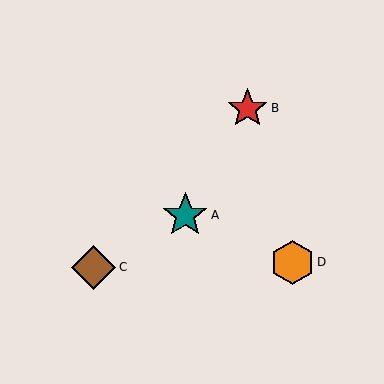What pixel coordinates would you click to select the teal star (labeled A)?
Click at (185, 215) to select the teal star A.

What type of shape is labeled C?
Shape C is a brown diamond.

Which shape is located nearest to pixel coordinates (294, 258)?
The orange hexagon (labeled D) at (292, 262) is nearest to that location.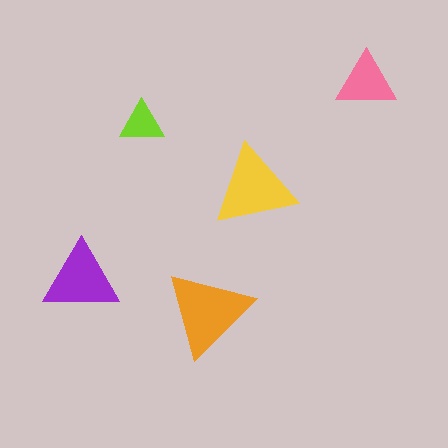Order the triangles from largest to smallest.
the orange one, the yellow one, the purple one, the pink one, the lime one.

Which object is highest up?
The pink triangle is topmost.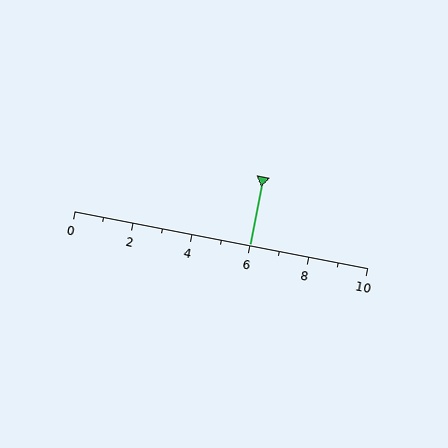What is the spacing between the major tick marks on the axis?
The major ticks are spaced 2 apart.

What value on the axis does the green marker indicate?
The marker indicates approximately 6.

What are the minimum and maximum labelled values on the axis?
The axis runs from 0 to 10.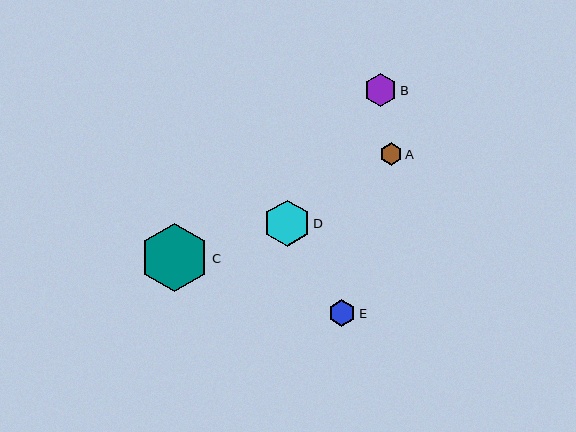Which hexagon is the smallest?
Hexagon A is the smallest with a size of approximately 23 pixels.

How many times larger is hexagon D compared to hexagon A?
Hexagon D is approximately 2.1 times the size of hexagon A.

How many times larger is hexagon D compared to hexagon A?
Hexagon D is approximately 2.1 times the size of hexagon A.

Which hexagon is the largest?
Hexagon C is the largest with a size of approximately 69 pixels.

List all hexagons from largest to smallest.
From largest to smallest: C, D, B, E, A.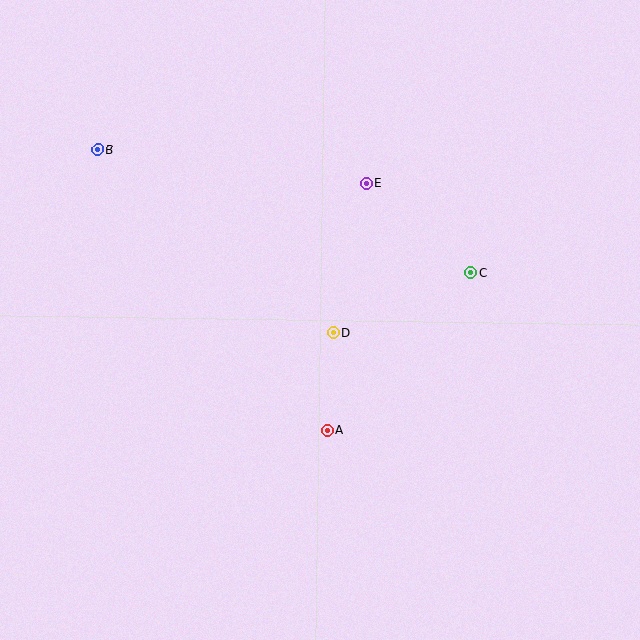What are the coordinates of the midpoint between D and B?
The midpoint between D and B is at (215, 241).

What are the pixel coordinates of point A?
Point A is at (328, 430).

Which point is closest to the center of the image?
Point D at (333, 333) is closest to the center.